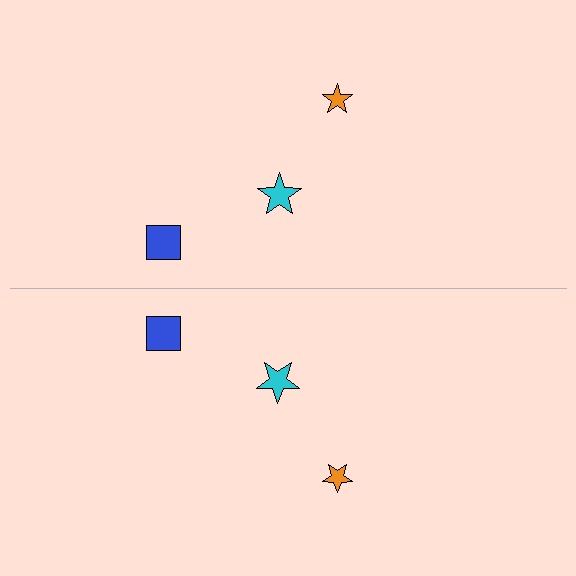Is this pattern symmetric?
Yes, this pattern has bilateral (reflection) symmetry.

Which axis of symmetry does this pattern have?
The pattern has a horizontal axis of symmetry running through the center of the image.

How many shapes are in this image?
There are 6 shapes in this image.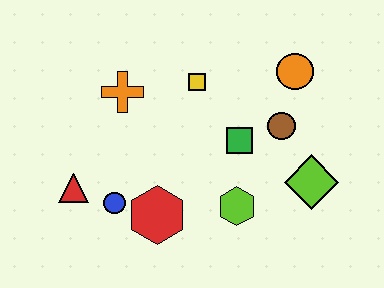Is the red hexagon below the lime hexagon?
Yes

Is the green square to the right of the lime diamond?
No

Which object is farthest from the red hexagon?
The orange circle is farthest from the red hexagon.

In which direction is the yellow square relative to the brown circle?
The yellow square is to the left of the brown circle.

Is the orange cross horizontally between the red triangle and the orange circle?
Yes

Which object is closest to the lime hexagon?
The green square is closest to the lime hexagon.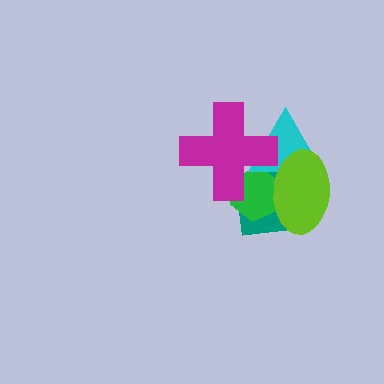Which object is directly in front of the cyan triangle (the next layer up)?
The magenta cross is directly in front of the cyan triangle.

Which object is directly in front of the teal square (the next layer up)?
The green hexagon is directly in front of the teal square.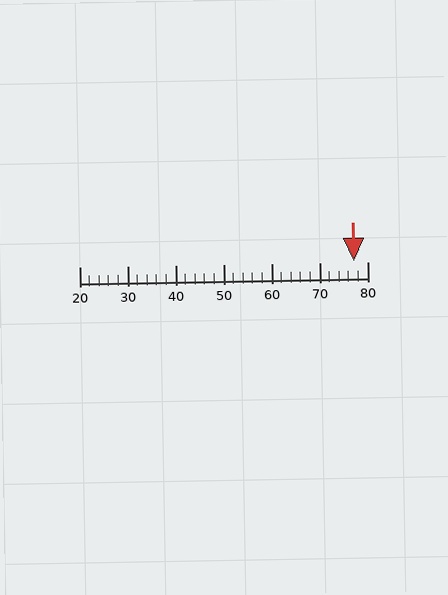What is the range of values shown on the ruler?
The ruler shows values from 20 to 80.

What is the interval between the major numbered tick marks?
The major tick marks are spaced 10 units apart.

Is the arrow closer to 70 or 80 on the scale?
The arrow is closer to 80.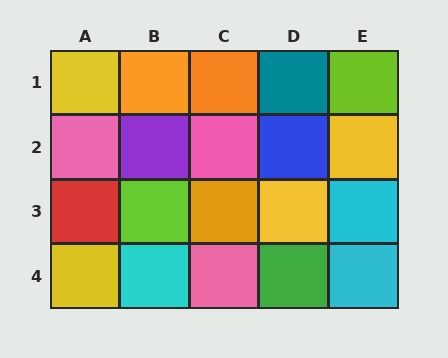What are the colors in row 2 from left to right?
Pink, purple, pink, blue, yellow.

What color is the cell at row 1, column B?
Orange.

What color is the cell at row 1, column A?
Yellow.